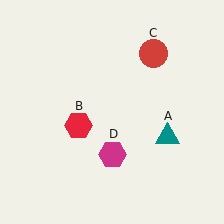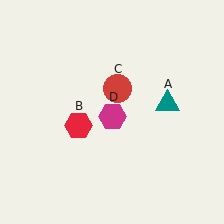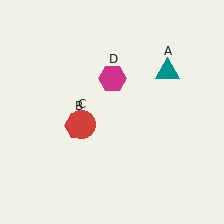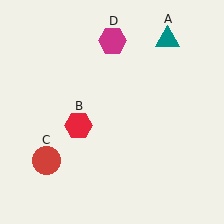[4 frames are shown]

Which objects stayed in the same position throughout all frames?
Red hexagon (object B) remained stationary.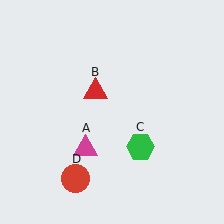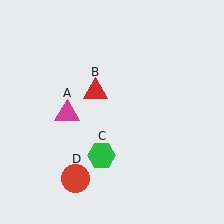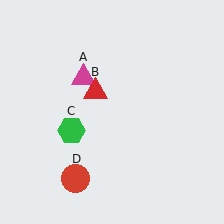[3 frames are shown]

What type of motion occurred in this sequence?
The magenta triangle (object A), green hexagon (object C) rotated clockwise around the center of the scene.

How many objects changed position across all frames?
2 objects changed position: magenta triangle (object A), green hexagon (object C).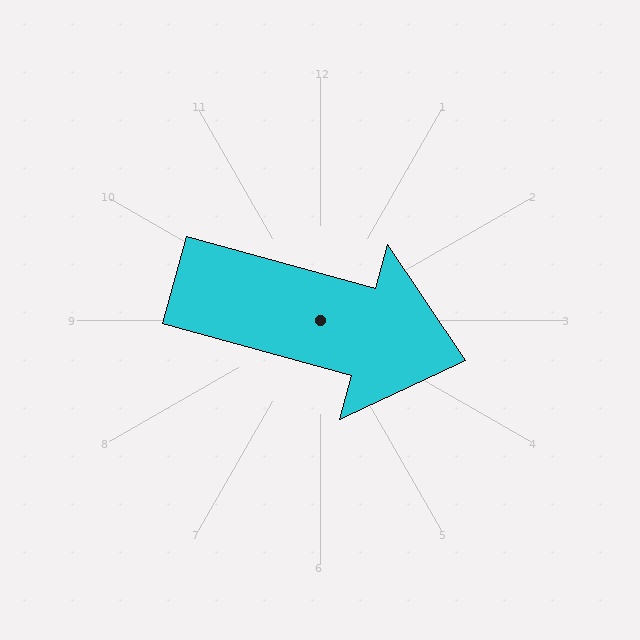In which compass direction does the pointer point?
East.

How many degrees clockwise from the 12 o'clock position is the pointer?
Approximately 105 degrees.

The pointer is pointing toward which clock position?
Roughly 4 o'clock.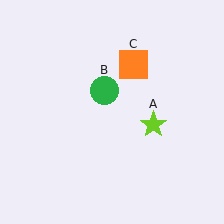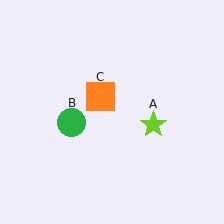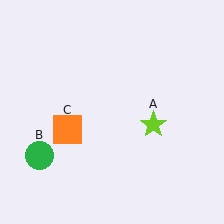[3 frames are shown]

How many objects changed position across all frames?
2 objects changed position: green circle (object B), orange square (object C).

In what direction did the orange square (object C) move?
The orange square (object C) moved down and to the left.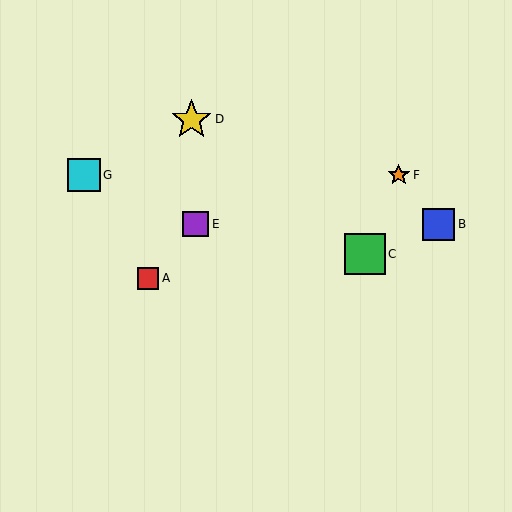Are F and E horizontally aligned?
No, F is at y≈175 and E is at y≈224.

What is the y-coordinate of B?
Object B is at y≈224.